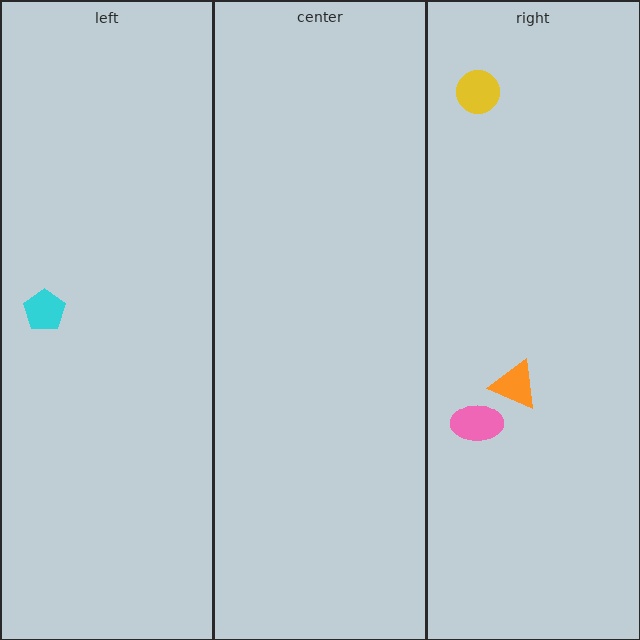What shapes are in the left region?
The cyan pentagon.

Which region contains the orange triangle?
The right region.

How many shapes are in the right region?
3.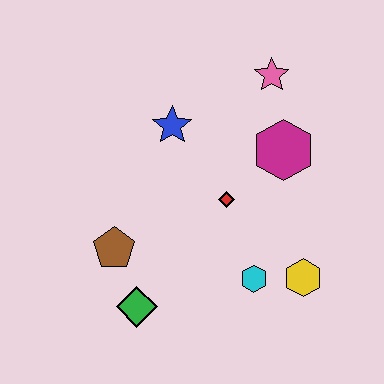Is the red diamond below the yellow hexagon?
No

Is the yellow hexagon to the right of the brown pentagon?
Yes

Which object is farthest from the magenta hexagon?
The green diamond is farthest from the magenta hexagon.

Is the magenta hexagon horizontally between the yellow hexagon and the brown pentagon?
Yes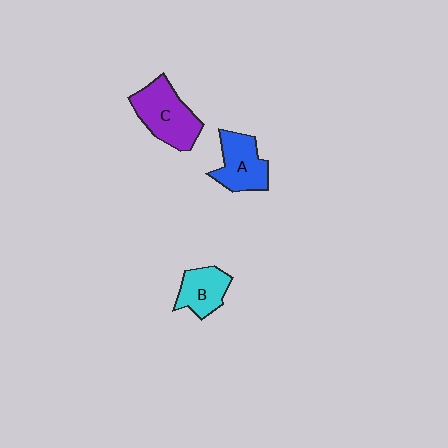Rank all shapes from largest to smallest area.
From largest to smallest: C (purple), A (blue), B (cyan).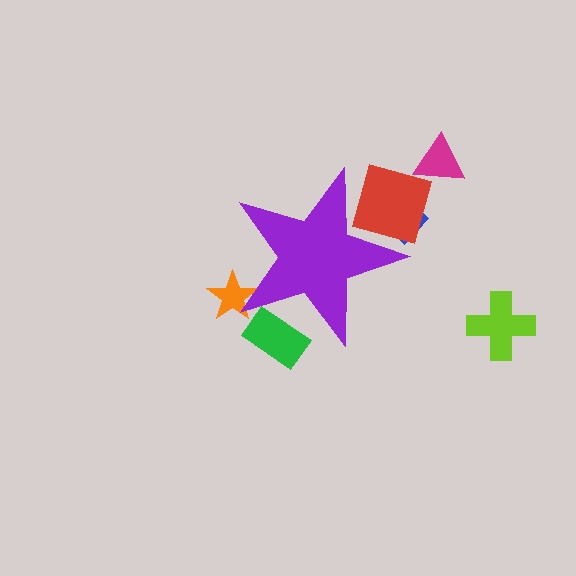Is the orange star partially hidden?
Yes, the orange star is partially hidden behind the purple star.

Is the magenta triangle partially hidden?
No, the magenta triangle is fully visible.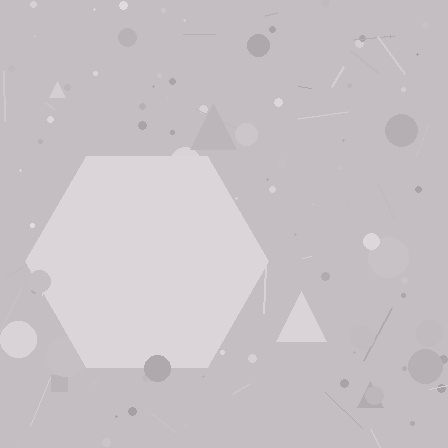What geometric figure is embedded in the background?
A hexagon is embedded in the background.